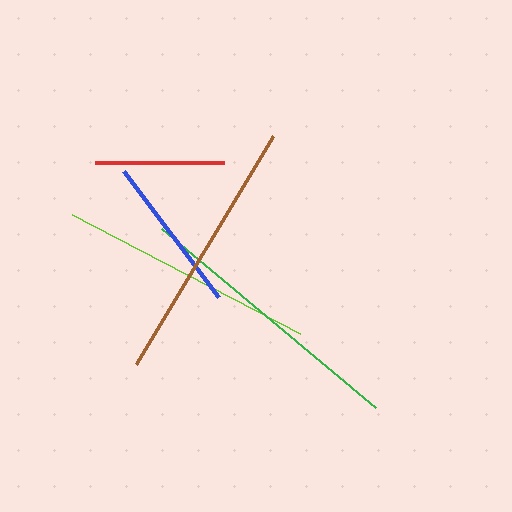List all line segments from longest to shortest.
From longest to shortest: green, brown, lime, blue, red.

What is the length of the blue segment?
The blue segment is approximately 158 pixels long.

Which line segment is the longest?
The green line is the longest at approximately 279 pixels.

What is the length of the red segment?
The red segment is approximately 129 pixels long.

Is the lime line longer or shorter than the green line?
The green line is longer than the lime line.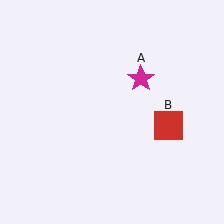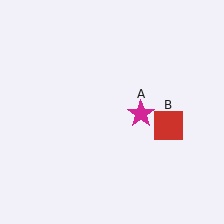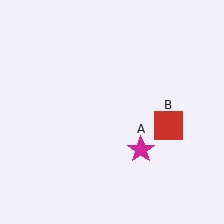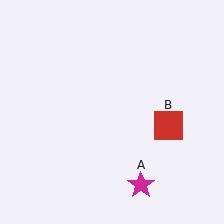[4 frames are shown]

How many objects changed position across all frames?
1 object changed position: magenta star (object A).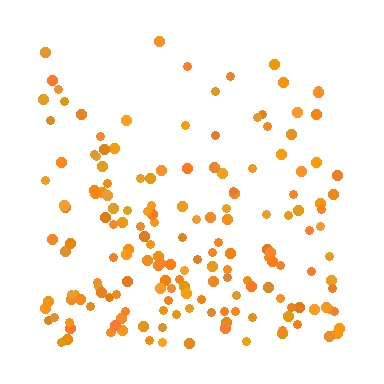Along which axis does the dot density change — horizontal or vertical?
Vertical.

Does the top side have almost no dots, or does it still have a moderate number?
Still a moderate number, just noticeably fewer than the bottom.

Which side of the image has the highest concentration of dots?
The bottom.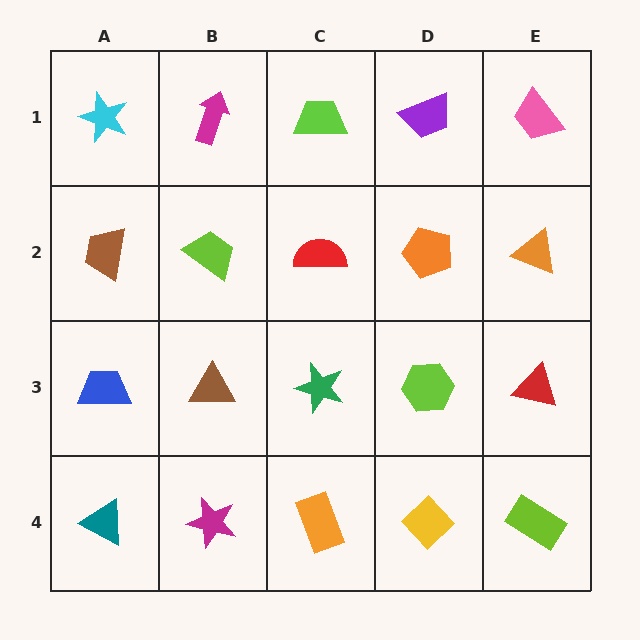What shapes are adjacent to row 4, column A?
A blue trapezoid (row 3, column A), a magenta star (row 4, column B).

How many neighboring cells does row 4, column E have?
2.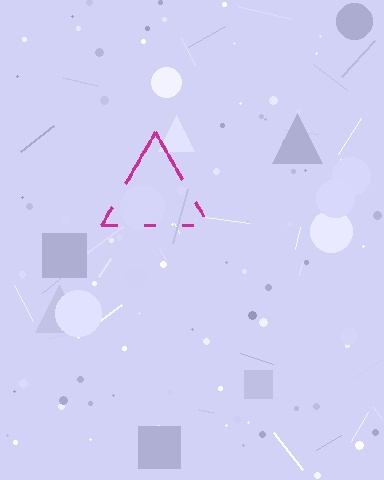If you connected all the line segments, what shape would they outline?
They would outline a triangle.